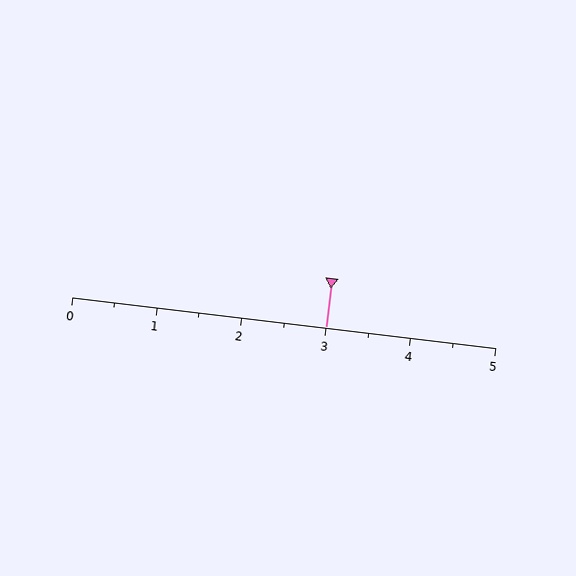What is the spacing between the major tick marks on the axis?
The major ticks are spaced 1 apart.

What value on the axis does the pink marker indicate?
The marker indicates approximately 3.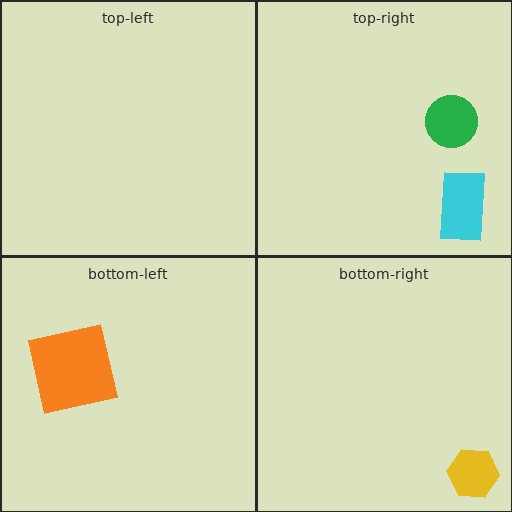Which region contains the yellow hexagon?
The bottom-right region.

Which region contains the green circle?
The top-right region.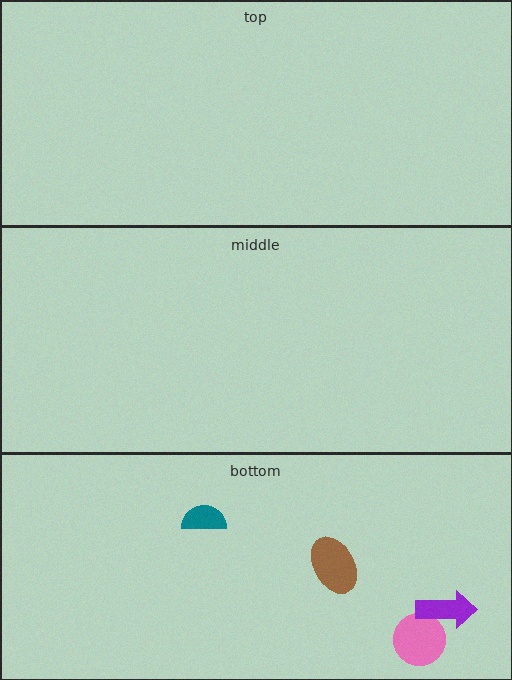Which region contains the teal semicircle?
The bottom region.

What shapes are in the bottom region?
The pink circle, the purple arrow, the teal semicircle, the brown ellipse.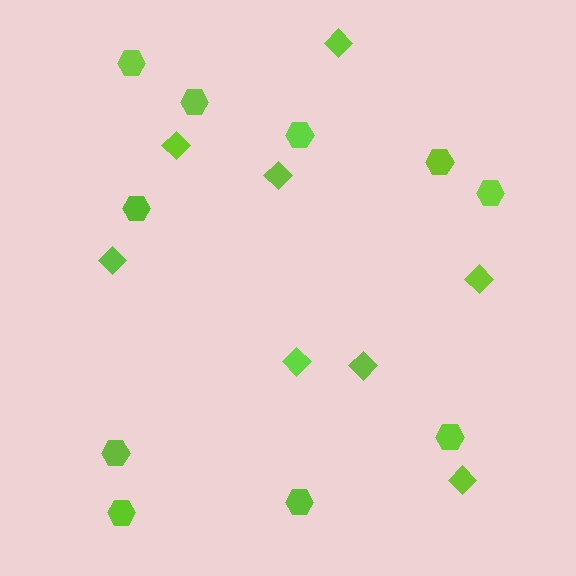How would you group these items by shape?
There are 2 groups: one group of hexagons (10) and one group of diamonds (8).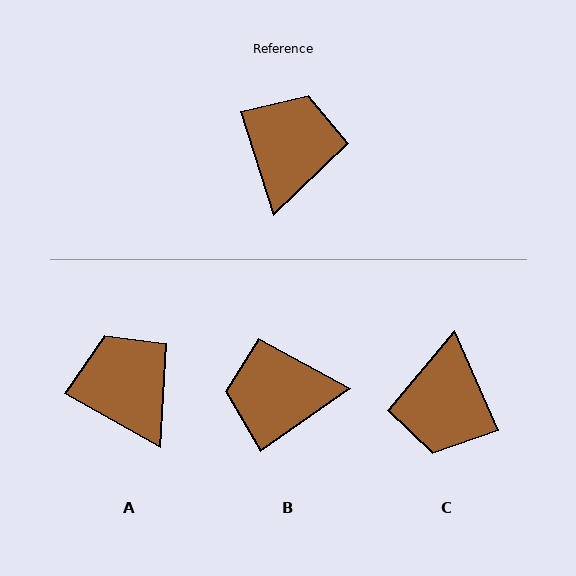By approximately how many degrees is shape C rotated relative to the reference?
Approximately 174 degrees clockwise.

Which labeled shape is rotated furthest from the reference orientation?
C, about 174 degrees away.